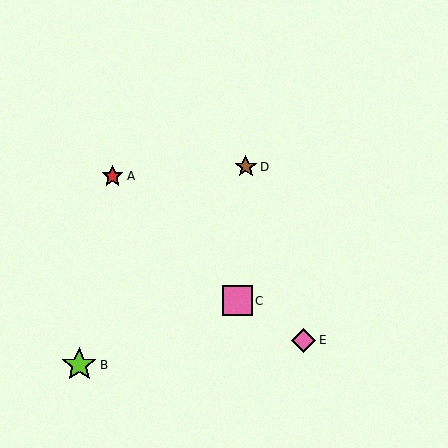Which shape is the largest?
The lime star (labeled B) is the largest.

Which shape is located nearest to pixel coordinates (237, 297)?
The pink square (labeled C) at (237, 301) is nearest to that location.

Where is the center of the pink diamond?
The center of the pink diamond is at (304, 340).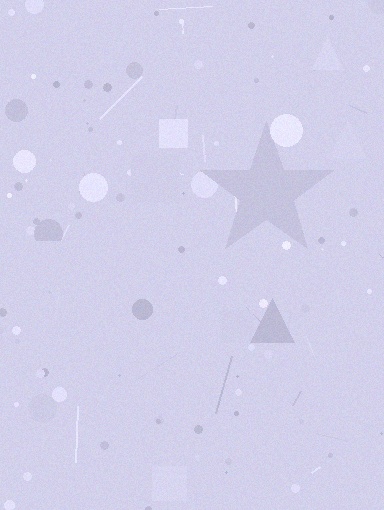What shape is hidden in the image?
A star is hidden in the image.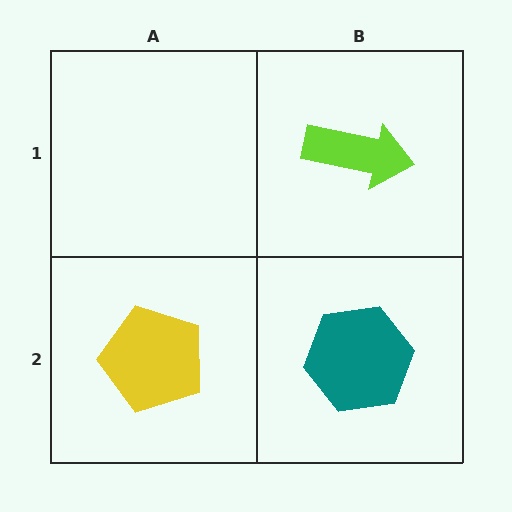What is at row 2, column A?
A yellow pentagon.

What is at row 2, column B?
A teal hexagon.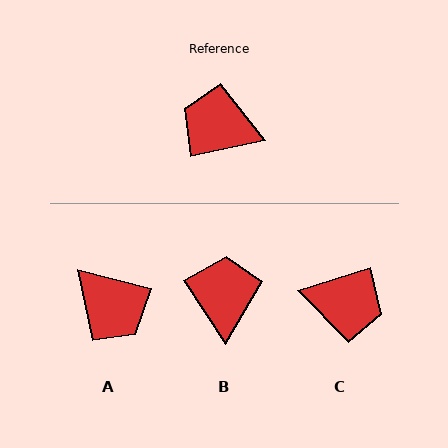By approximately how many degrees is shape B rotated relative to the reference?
Approximately 69 degrees clockwise.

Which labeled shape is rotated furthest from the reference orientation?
C, about 174 degrees away.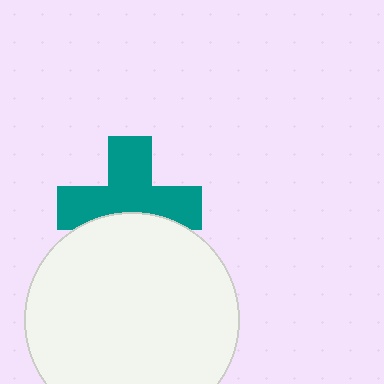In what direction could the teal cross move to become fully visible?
The teal cross could move up. That would shift it out from behind the white circle entirely.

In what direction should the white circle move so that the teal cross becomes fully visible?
The white circle should move down. That is the shortest direction to clear the overlap and leave the teal cross fully visible.